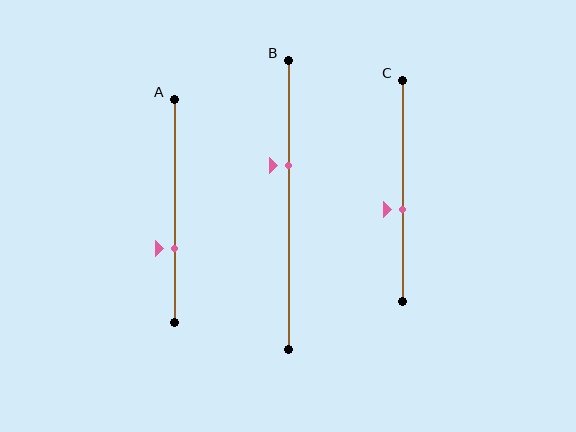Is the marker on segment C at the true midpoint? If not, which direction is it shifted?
No, the marker on segment C is shifted downward by about 9% of the segment length.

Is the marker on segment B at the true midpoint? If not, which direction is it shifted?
No, the marker on segment B is shifted upward by about 14% of the segment length.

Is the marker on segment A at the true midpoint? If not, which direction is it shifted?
No, the marker on segment A is shifted downward by about 17% of the segment length.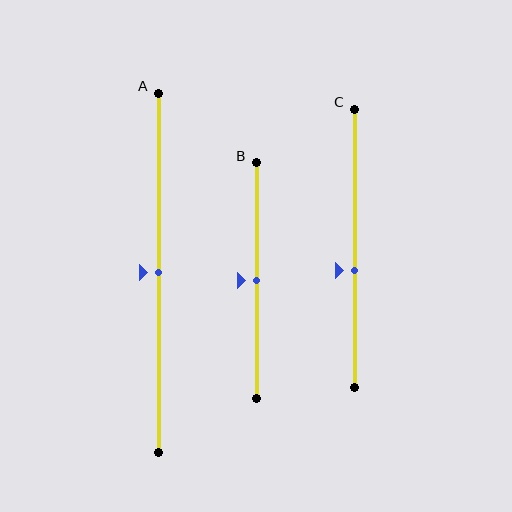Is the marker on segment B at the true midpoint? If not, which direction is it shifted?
Yes, the marker on segment B is at the true midpoint.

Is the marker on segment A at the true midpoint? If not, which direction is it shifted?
Yes, the marker on segment A is at the true midpoint.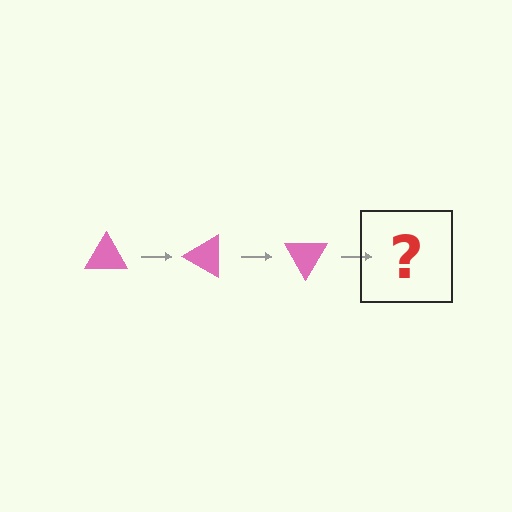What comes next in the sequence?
The next element should be a pink triangle rotated 90 degrees.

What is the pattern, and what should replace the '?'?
The pattern is that the triangle rotates 30 degrees each step. The '?' should be a pink triangle rotated 90 degrees.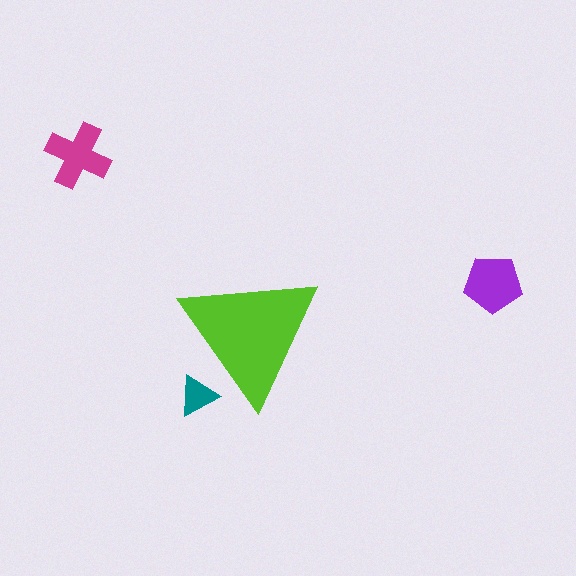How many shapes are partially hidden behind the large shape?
1 shape is partially hidden.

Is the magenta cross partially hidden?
No, the magenta cross is fully visible.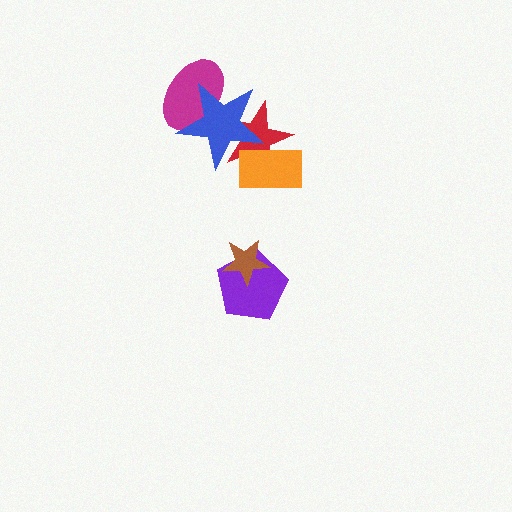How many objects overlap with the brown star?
1 object overlaps with the brown star.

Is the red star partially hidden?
Yes, it is partially covered by another shape.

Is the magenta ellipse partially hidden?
Yes, it is partially covered by another shape.